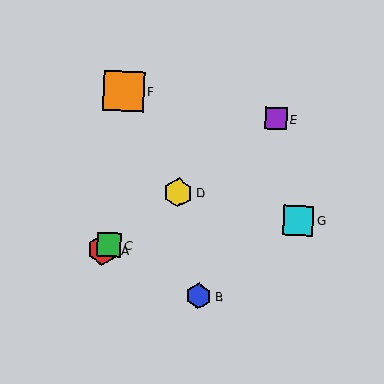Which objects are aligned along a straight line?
Objects A, C, D, E are aligned along a straight line.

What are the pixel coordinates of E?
Object E is at (276, 119).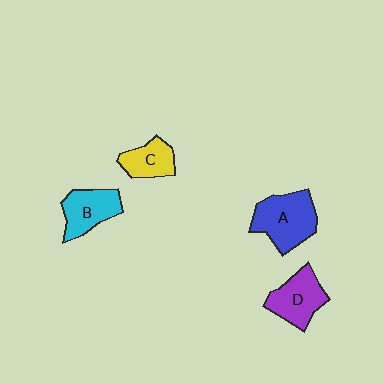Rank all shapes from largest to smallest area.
From largest to smallest: A (blue), D (purple), B (cyan), C (yellow).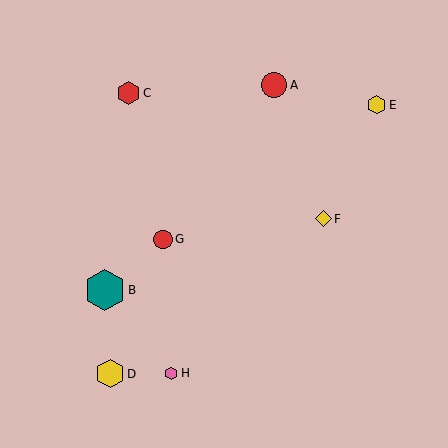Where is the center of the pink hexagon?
The center of the pink hexagon is at (171, 373).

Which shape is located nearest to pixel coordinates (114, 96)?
The red hexagon (labeled C) at (129, 93) is nearest to that location.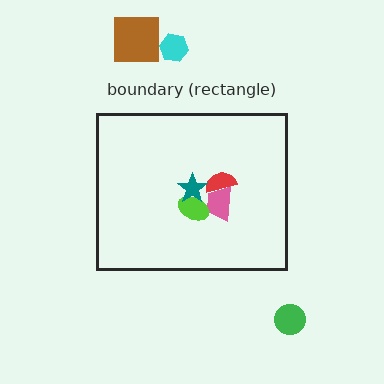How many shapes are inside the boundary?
4 inside, 3 outside.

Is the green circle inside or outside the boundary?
Outside.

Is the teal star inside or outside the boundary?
Inside.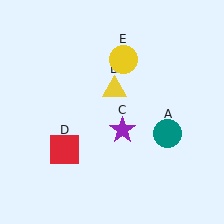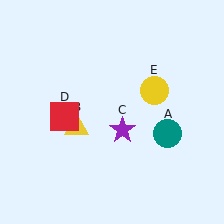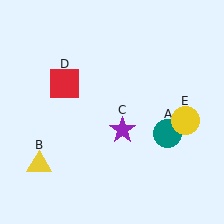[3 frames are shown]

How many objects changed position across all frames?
3 objects changed position: yellow triangle (object B), red square (object D), yellow circle (object E).